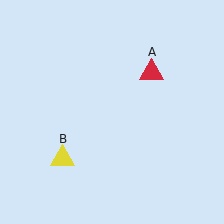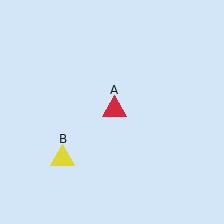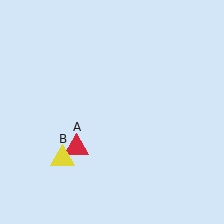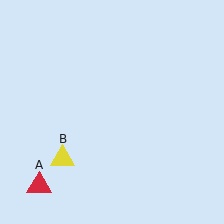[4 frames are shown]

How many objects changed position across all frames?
1 object changed position: red triangle (object A).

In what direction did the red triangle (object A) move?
The red triangle (object A) moved down and to the left.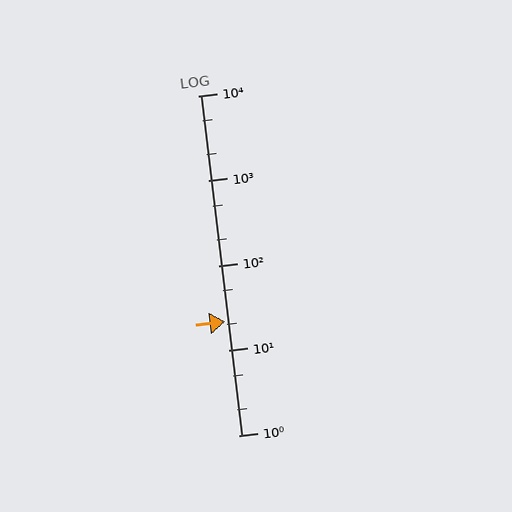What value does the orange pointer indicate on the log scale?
The pointer indicates approximately 22.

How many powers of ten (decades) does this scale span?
The scale spans 4 decades, from 1 to 10000.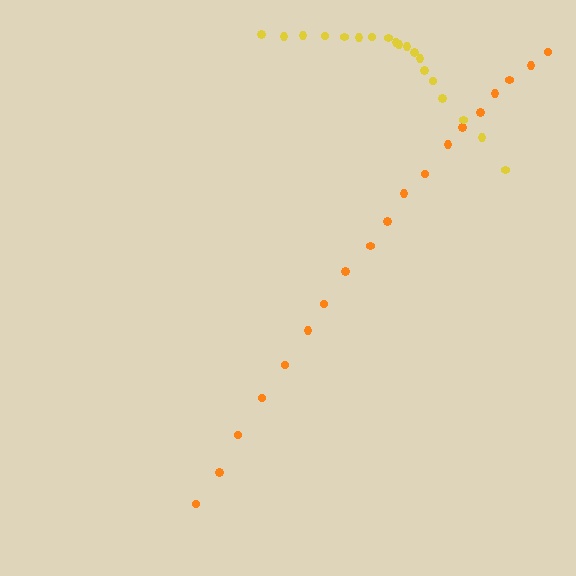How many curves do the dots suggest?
There are 2 distinct paths.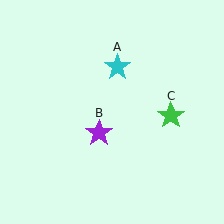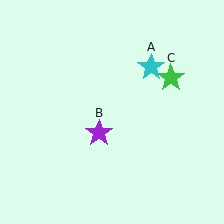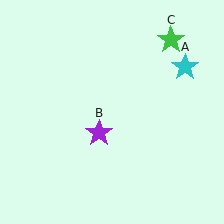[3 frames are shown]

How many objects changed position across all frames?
2 objects changed position: cyan star (object A), green star (object C).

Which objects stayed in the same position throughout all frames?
Purple star (object B) remained stationary.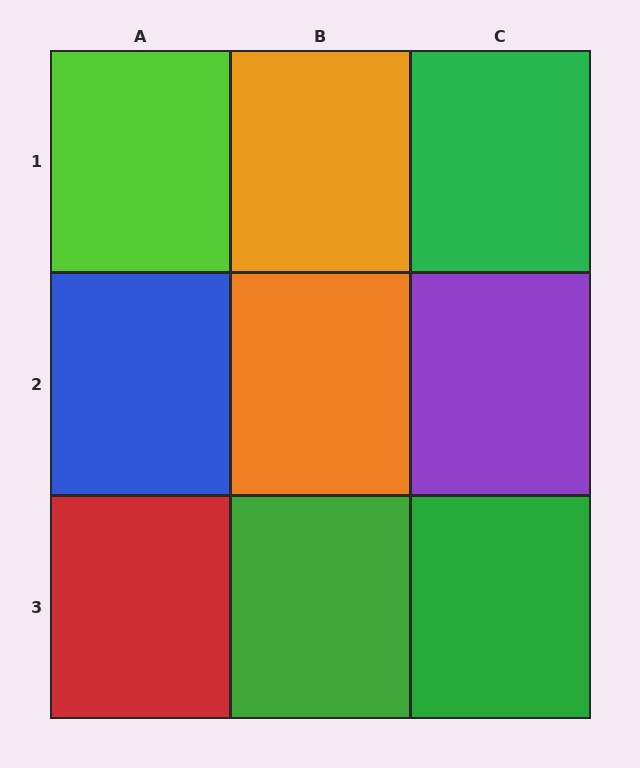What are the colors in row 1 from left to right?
Lime, orange, green.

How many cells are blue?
1 cell is blue.